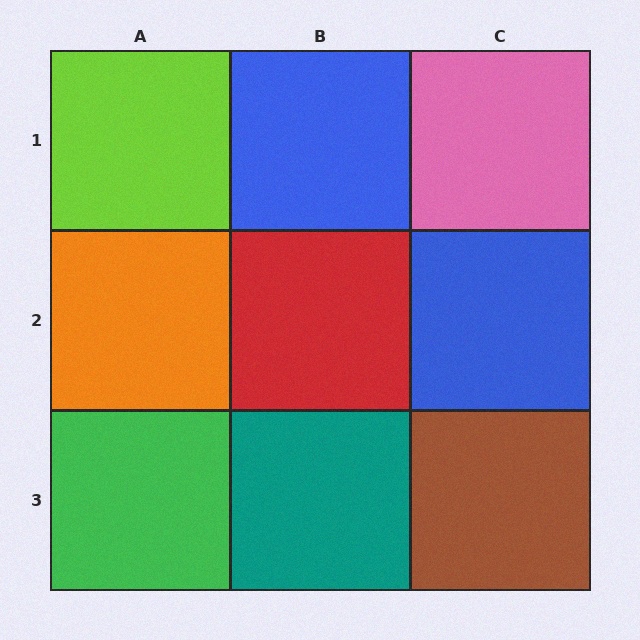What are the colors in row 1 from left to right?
Lime, blue, pink.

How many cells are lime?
1 cell is lime.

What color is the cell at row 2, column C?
Blue.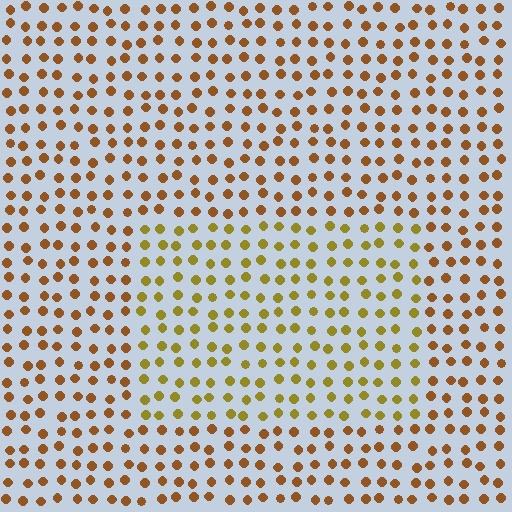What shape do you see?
I see a rectangle.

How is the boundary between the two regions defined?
The boundary is defined purely by a slight shift in hue (about 29 degrees). Spacing, size, and orientation are identical on both sides.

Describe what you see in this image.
The image is filled with small brown elements in a uniform arrangement. A rectangle-shaped region is visible where the elements are tinted to a slightly different hue, forming a subtle color boundary.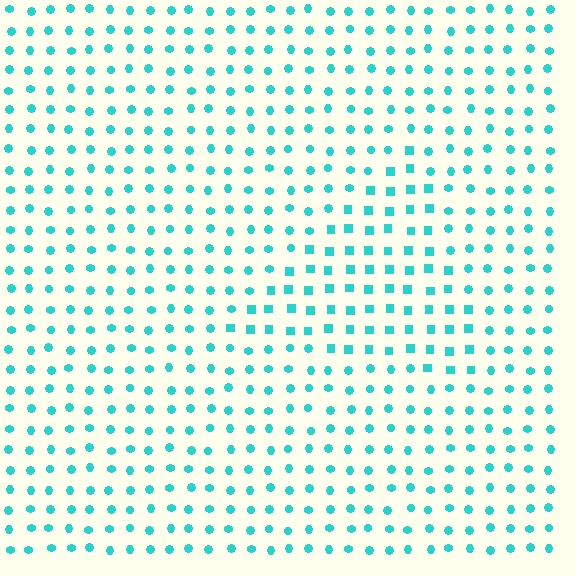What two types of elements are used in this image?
The image uses squares inside the triangle region and circles outside it.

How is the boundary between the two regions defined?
The boundary is defined by a change in element shape: squares inside vs. circles outside. All elements share the same color and spacing.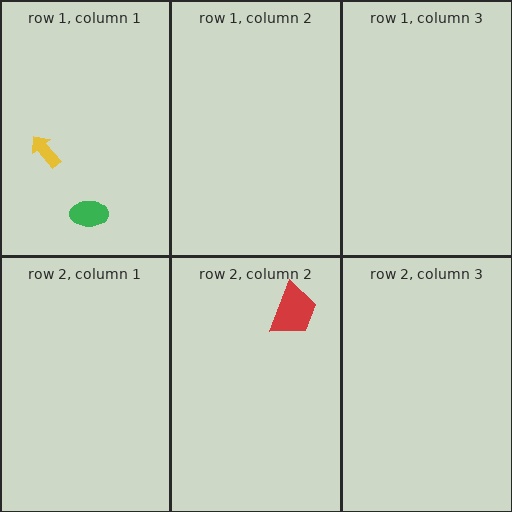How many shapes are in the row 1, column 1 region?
2.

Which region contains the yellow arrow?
The row 1, column 1 region.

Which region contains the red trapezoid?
The row 2, column 2 region.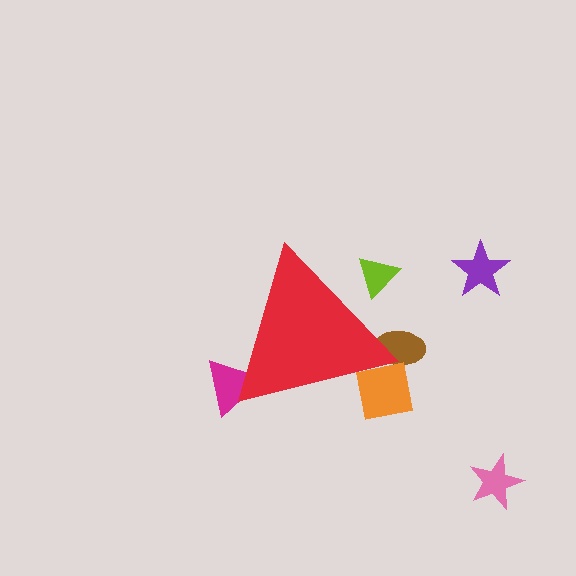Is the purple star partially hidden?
No, the purple star is fully visible.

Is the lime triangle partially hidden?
Yes, the lime triangle is partially hidden behind the red triangle.